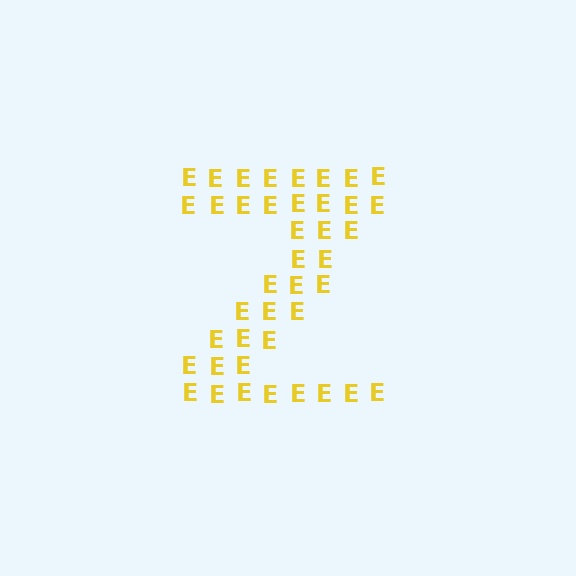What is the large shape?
The large shape is the letter Z.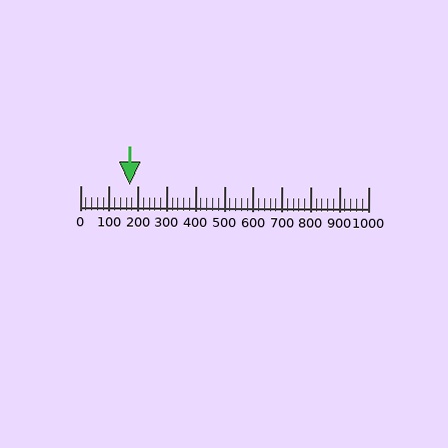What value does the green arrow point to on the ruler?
The green arrow points to approximately 172.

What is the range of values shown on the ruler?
The ruler shows values from 0 to 1000.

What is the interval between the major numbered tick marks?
The major tick marks are spaced 100 units apart.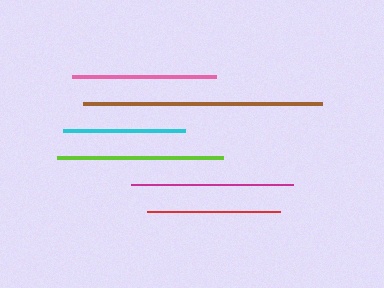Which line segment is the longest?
The brown line is the longest at approximately 240 pixels.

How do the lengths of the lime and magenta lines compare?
The lime and magenta lines are approximately the same length.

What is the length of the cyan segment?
The cyan segment is approximately 122 pixels long.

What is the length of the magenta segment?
The magenta segment is approximately 161 pixels long.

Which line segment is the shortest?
The cyan line is the shortest at approximately 122 pixels.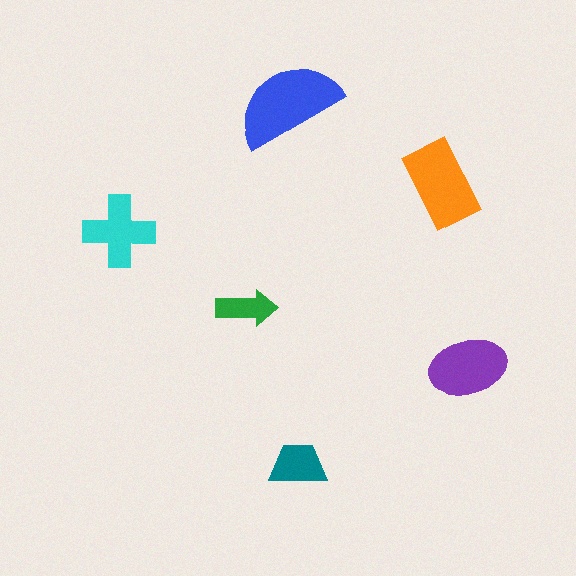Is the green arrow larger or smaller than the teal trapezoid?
Smaller.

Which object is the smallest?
The green arrow.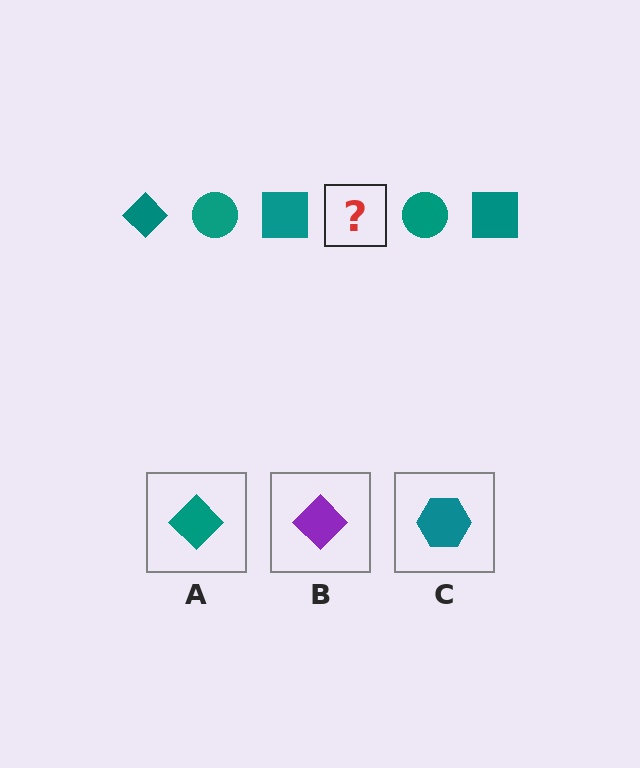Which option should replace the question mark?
Option A.